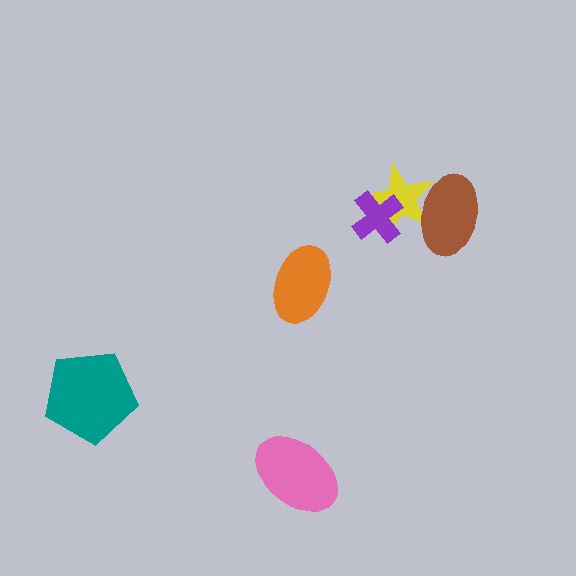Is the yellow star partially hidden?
Yes, it is partially covered by another shape.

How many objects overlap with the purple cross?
1 object overlaps with the purple cross.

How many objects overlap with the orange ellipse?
0 objects overlap with the orange ellipse.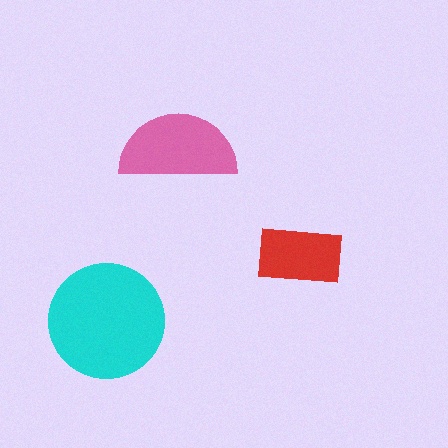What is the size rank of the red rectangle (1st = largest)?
3rd.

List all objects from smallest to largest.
The red rectangle, the pink semicircle, the cyan circle.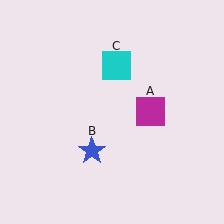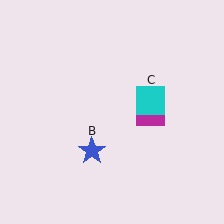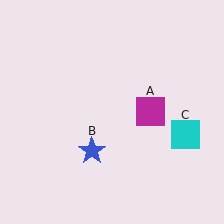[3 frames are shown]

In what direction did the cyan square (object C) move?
The cyan square (object C) moved down and to the right.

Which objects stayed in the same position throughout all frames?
Magenta square (object A) and blue star (object B) remained stationary.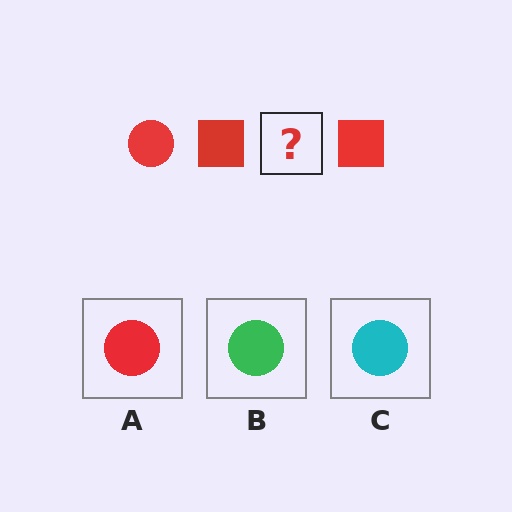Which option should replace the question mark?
Option A.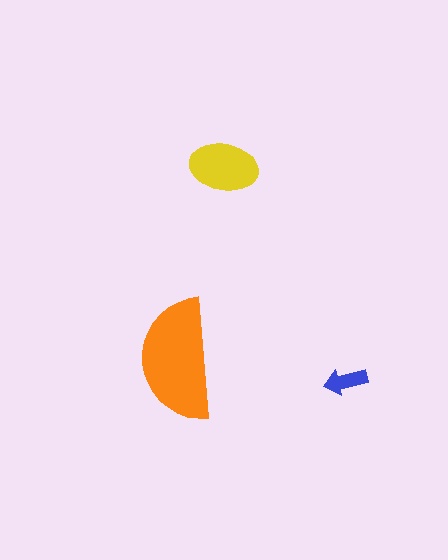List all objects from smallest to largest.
The blue arrow, the yellow ellipse, the orange semicircle.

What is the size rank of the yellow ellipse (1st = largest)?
2nd.